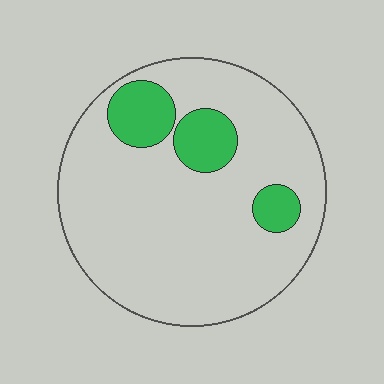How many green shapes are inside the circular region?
3.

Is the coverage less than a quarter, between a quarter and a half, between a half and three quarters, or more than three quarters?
Less than a quarter.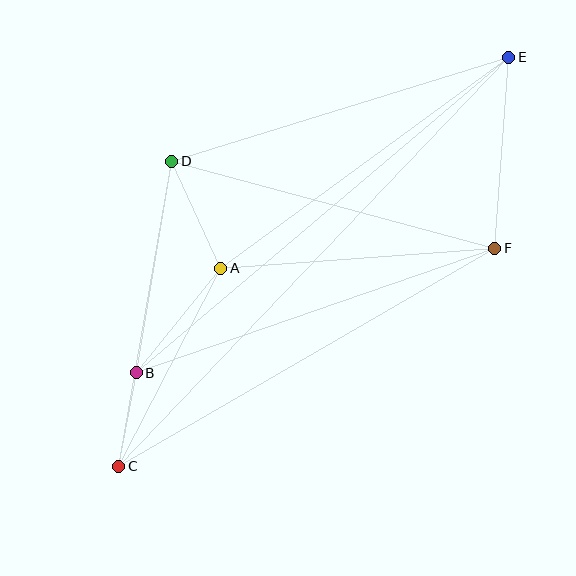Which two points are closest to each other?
Points B and C are closest to each other.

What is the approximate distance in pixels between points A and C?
The distance between A and C is approximately 223 pixels.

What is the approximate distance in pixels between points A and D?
The distance between A and D is approximately 117 pixels.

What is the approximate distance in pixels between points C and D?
The distance between C and D is approximately 310 pixels.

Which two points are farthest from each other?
Points C and E are farthest from each other.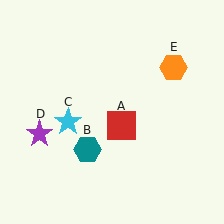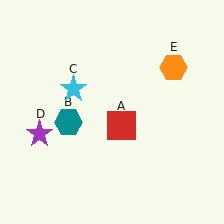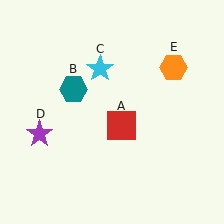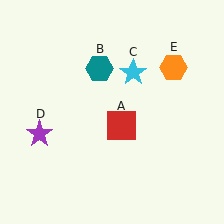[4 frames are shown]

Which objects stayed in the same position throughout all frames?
Red square (object A) and purple star (object D) and orange hexagon (object E) remained stationary.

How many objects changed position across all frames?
2 objects changed position: teal hexagon (object B), cyan star (object C).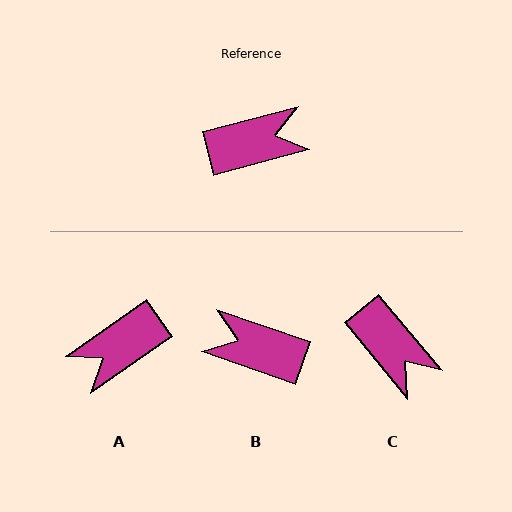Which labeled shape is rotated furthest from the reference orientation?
A, about 160 degrees away.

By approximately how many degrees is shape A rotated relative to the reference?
Approximately 160 degrees clockwise.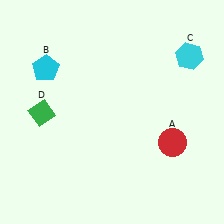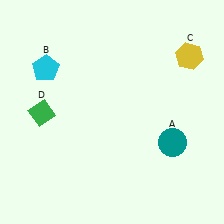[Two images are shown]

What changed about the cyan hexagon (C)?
In Image 1, C is cyan. In Image 2, it changed to yellow.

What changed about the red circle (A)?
In Image 1, A is red. In Image 2, it changed to teal.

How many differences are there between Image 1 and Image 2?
There are 2 differences between the two images.